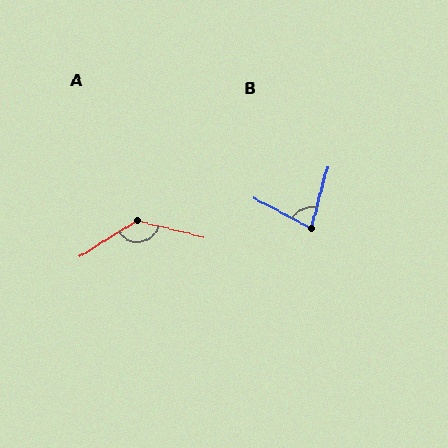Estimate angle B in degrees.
Approximately 77 degrees.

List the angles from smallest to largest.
B (77°), A (134°).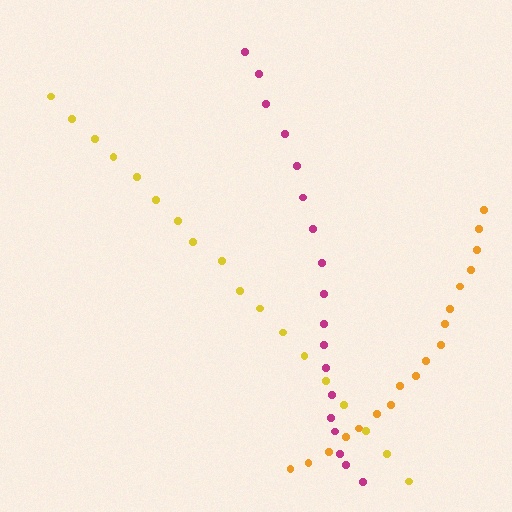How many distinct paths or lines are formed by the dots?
There are 3 distinct paths.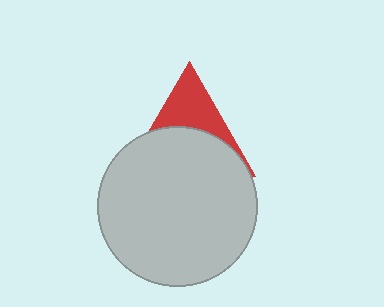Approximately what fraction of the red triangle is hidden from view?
Roughly 62% of the red triangle is hidden behind the light gray circle.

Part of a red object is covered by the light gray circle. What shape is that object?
It is a triangle.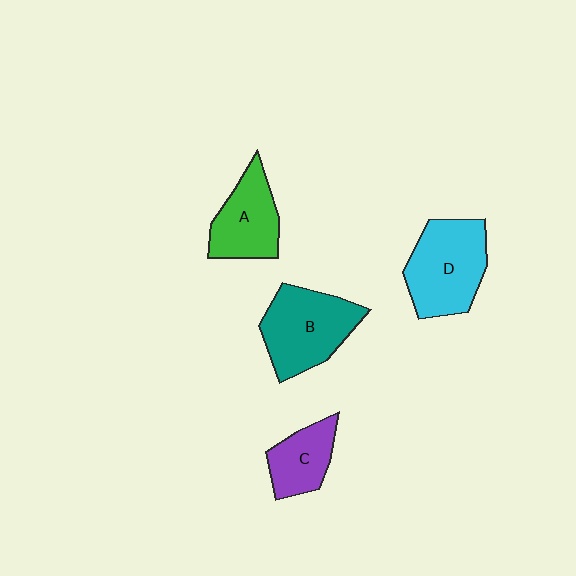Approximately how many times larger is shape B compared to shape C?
Approximately 1.7 times.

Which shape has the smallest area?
Shape C (purple).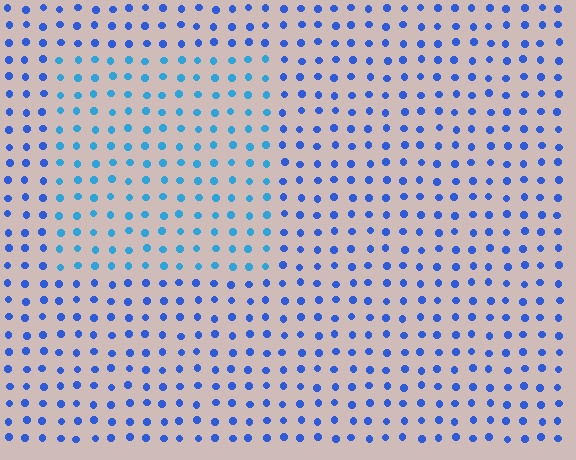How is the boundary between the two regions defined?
The boundary is defined purely by a slight shift in hue (about 26 degrees). Spacing, size, and orientation are identical on both sides.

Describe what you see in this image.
The image is filled with small blue elements in a uniform arrangement. A rectangle-shaped region is visible where the elements are tinted to a slightly different hue, forming a subtle color boundary.